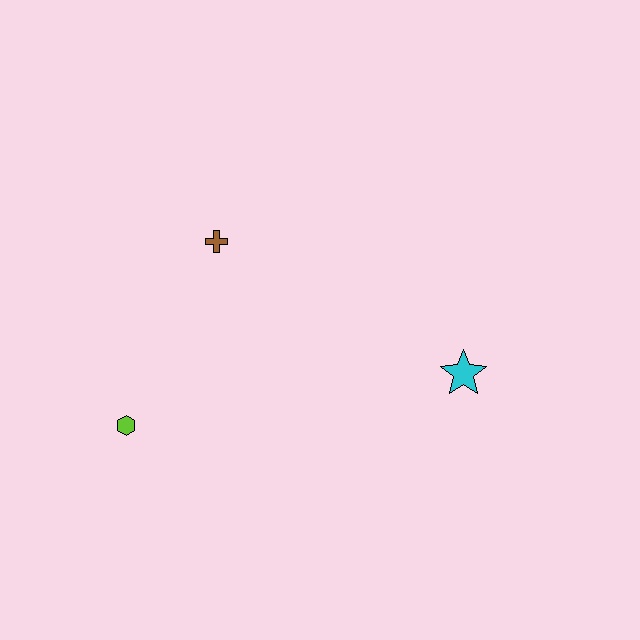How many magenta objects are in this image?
There are no magenta objects.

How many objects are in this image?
There are 3 objects.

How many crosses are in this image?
There is 1 cross.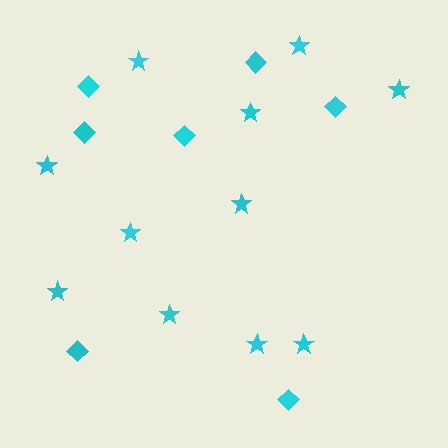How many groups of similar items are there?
There are 2 groups: one group of diamonds (7) and one group of stars (11).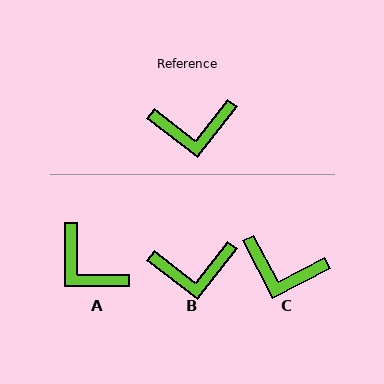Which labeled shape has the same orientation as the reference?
B.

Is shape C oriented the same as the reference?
No, it is off by about 25 degrees.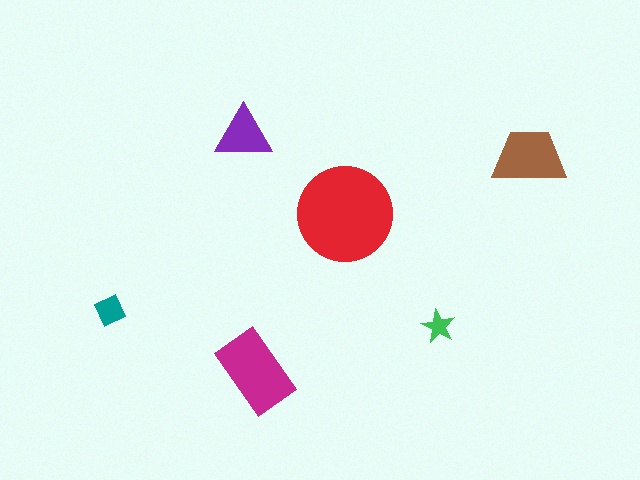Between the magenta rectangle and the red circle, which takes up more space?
The red circle.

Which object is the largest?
The red circle.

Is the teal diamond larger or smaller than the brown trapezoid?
Smaller.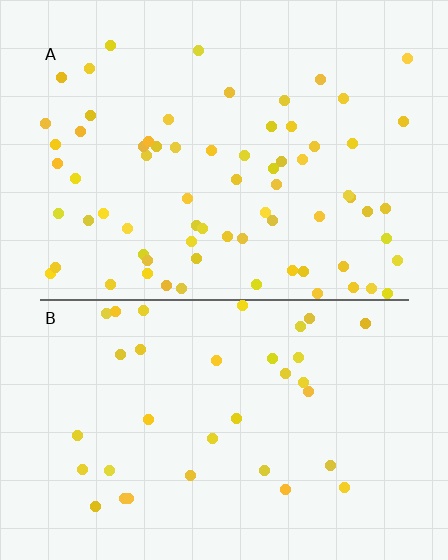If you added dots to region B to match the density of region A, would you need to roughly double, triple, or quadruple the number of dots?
Approximately double.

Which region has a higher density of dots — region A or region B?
A (the top).